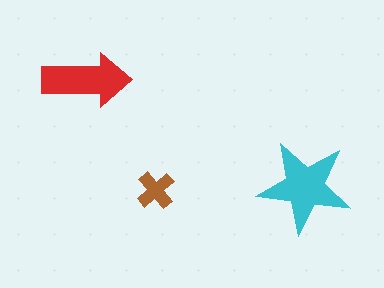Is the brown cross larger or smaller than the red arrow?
Smaller.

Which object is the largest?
The cyan star.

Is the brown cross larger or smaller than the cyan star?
Smaller.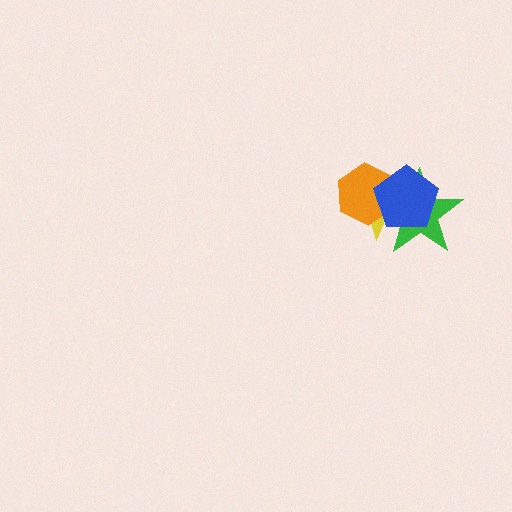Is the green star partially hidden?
Yes, it is partially covered by another shape.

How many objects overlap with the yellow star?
3 objects overlap with the yellow star.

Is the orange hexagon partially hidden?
Yes, it is partially covered by another shape.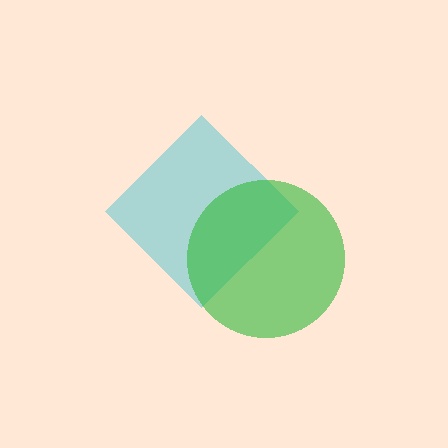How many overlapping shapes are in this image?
There are 2 overlapping shapes in the image.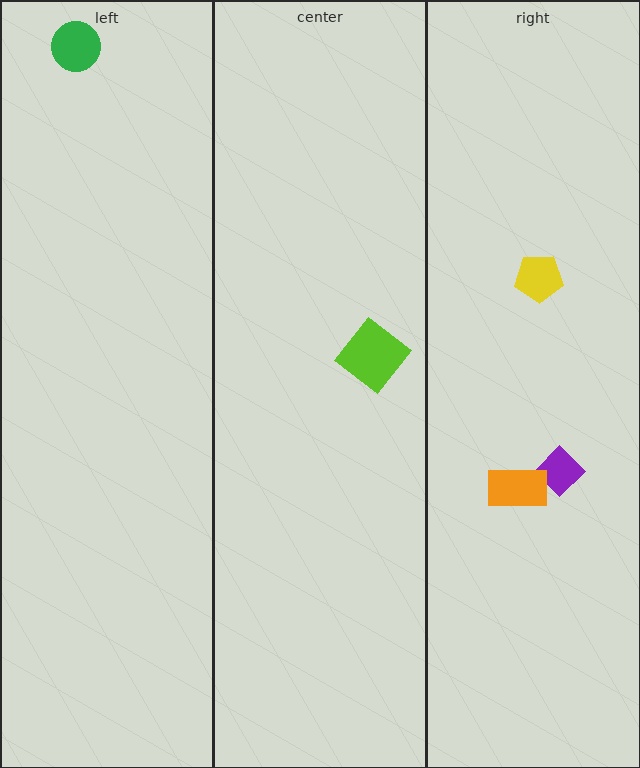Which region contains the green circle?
The left region.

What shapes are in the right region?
The purple diamond, the yellow pentagon, the orange rectangle.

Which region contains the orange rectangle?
The right region.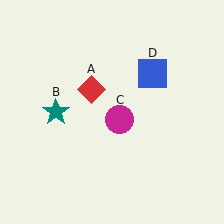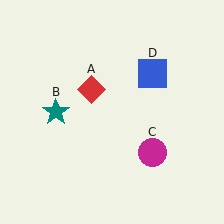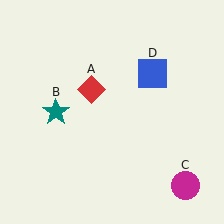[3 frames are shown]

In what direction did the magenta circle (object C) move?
The magenta circle (object C) moved down and to the right.